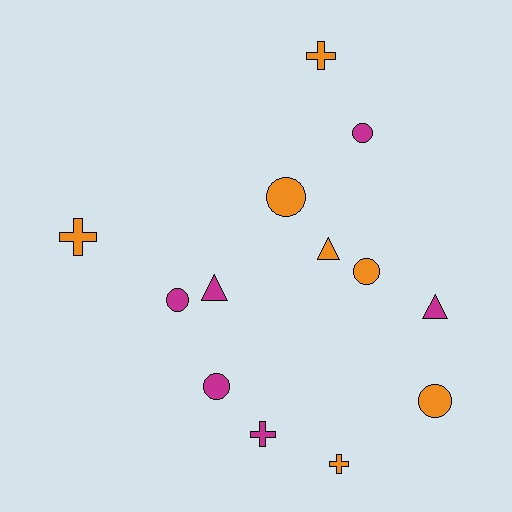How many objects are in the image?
There are 13 objects.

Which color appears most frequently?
Orange, with 7 objects.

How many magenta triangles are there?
There are 2 magenta triangles.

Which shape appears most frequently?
Circle, with 6 objects.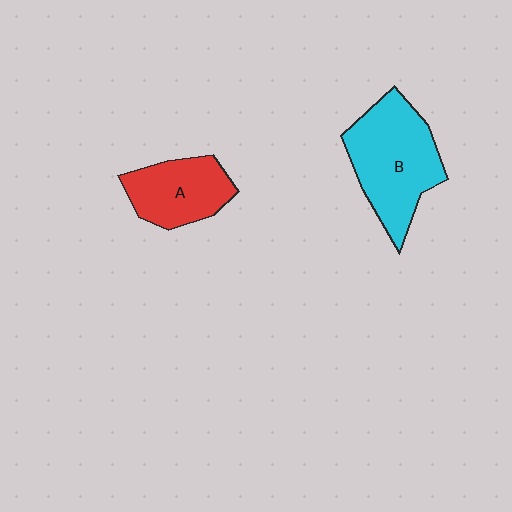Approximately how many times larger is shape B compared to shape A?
Approximately 1.5 times.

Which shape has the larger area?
Shape B (cyan).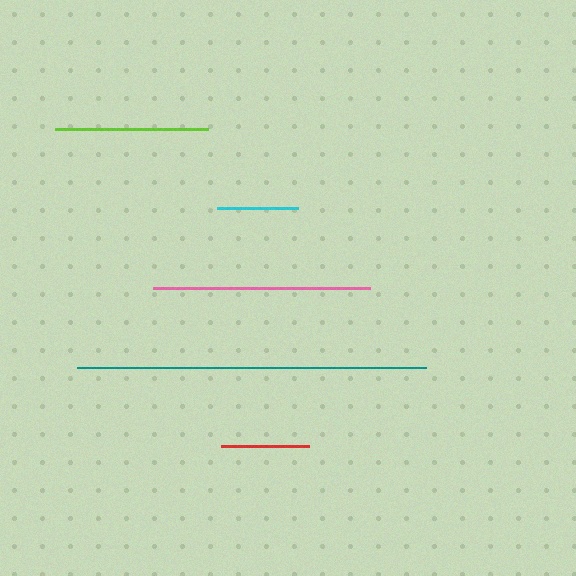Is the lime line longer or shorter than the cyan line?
The lime line is longer than the cyan line.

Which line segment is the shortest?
The cyan line is the shortest at approximately 81 pixels.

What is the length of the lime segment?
The lime segment is approximately 153 pixels long.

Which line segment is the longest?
The teal line is the longest at approximately 348 pixels.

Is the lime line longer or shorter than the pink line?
The pink line is longer than the lime line.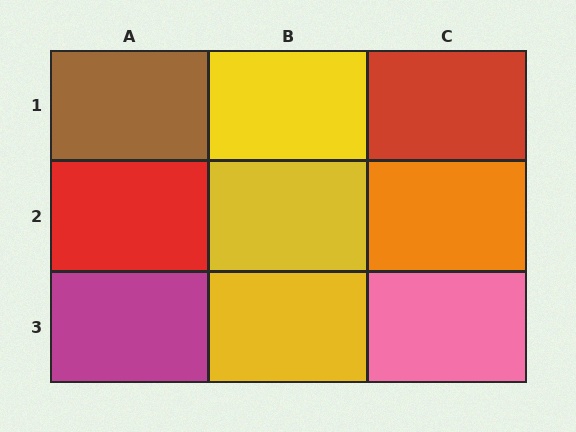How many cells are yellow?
3 cells are yellow.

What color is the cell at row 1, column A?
Brown.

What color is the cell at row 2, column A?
Red.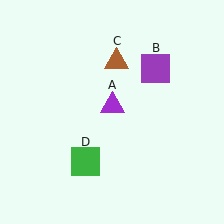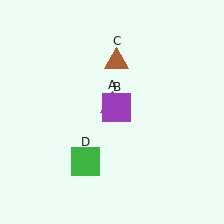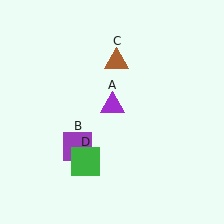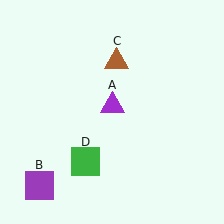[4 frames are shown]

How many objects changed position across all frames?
1 object changed position: purple square (object B).